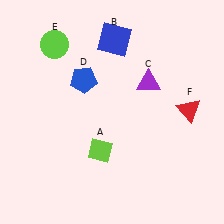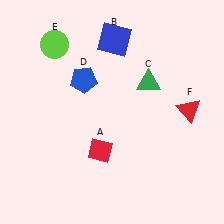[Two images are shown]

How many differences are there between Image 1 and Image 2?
There are 2 differences between the two images.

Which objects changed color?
A changed from lime to red. C changed from purple to green.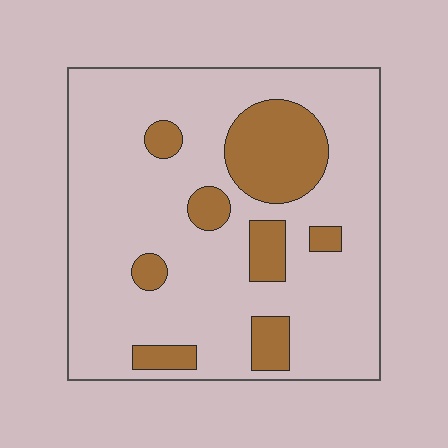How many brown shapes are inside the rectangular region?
8.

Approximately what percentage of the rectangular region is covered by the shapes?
Approximately 20%.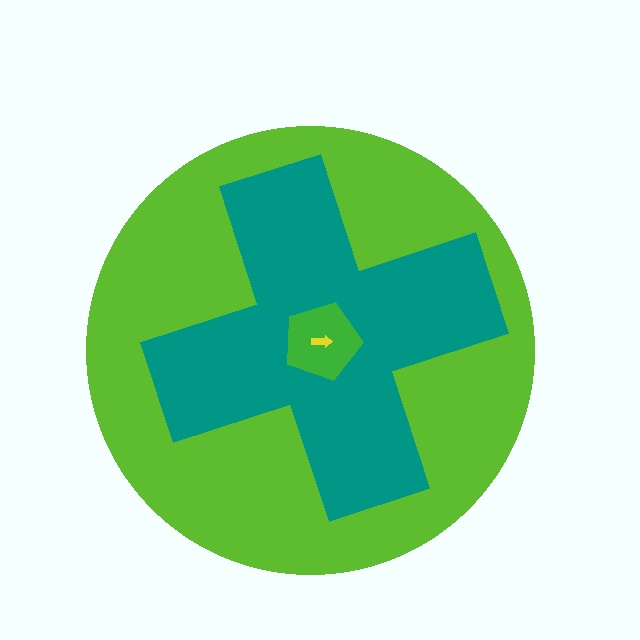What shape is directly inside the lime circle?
The teal cross.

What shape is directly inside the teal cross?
The green pentagon.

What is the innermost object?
The yellow arrow.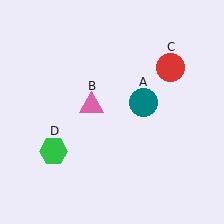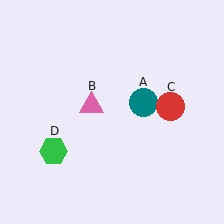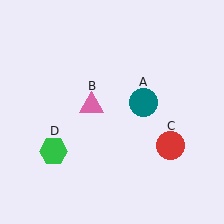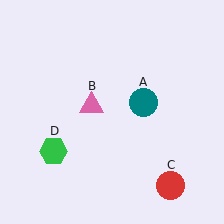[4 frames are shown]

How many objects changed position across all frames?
1 object changed position: red circle (object C).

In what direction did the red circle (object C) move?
The red circle (object C) moved down.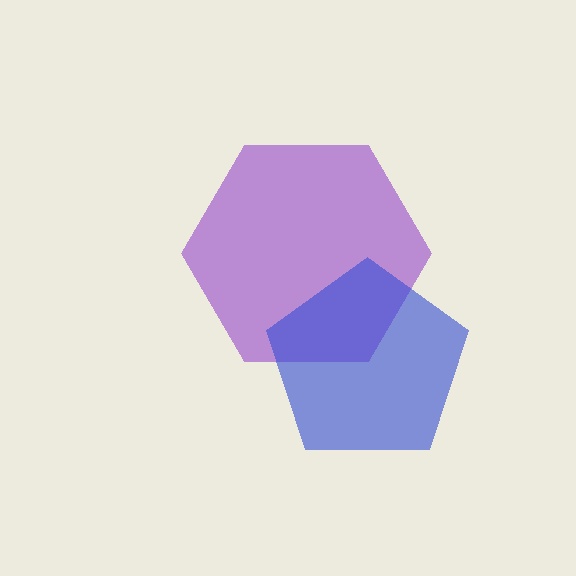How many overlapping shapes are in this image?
There are 2 overlapping shapes in the image.